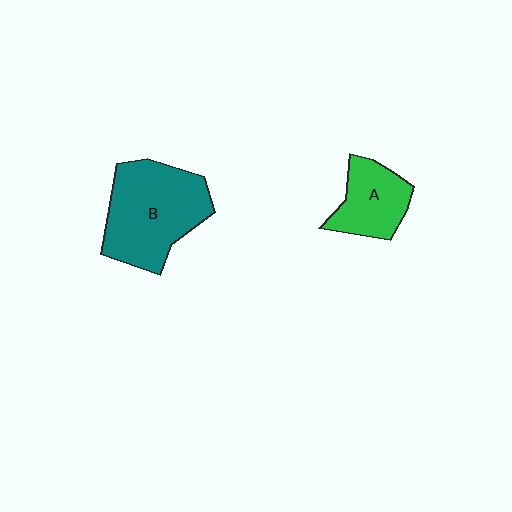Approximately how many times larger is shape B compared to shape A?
Approximately 1.8 times.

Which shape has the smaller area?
Shape A (green).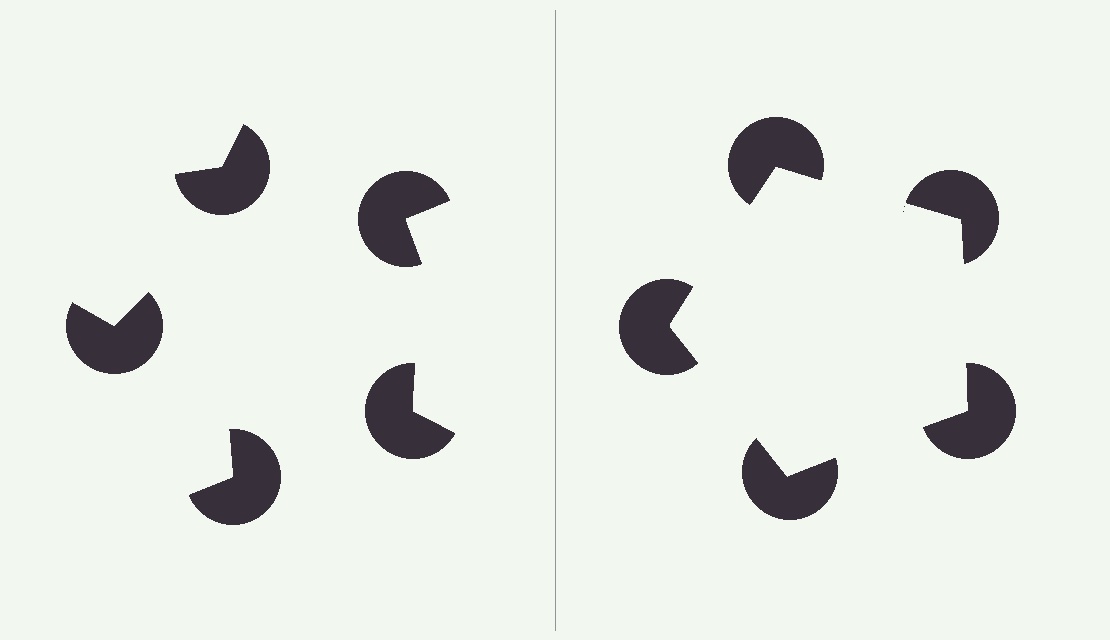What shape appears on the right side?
An illusory pentagon.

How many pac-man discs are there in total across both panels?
10 — 5 on each side.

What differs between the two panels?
The pac-man discs are positioned identically on both sides; only the wedge orientations differ. On the right they align to a pentagon; on the left they are misaligned.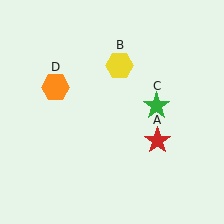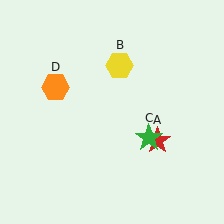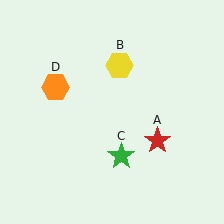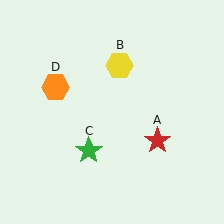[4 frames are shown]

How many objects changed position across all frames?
1 object changed position: green star (object C).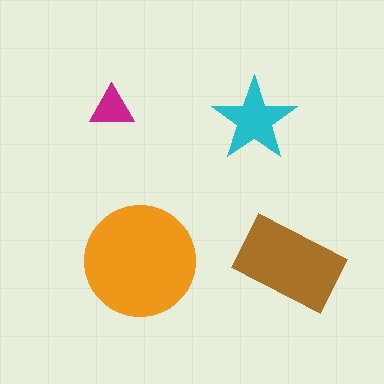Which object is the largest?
The orange circle.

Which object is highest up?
The magenta triangle is topmost.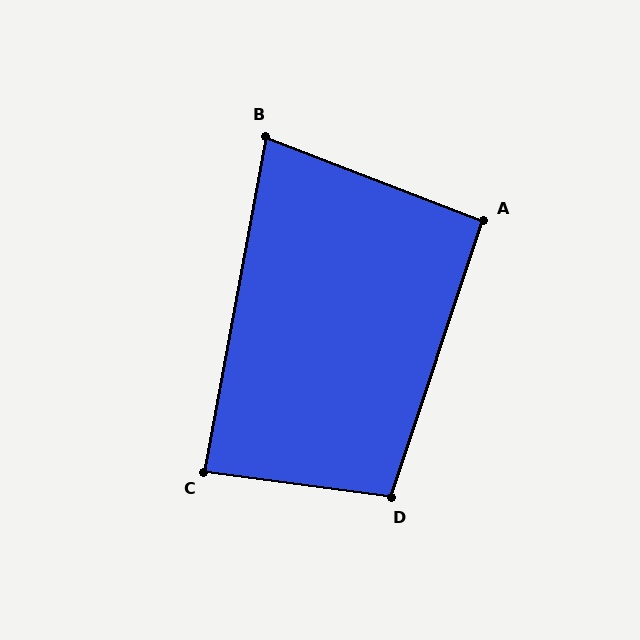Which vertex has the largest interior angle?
D, at approximately 101 degrees.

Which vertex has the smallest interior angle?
B, at approximately 79 degrees.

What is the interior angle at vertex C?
Approximately 87 degrees (approximately right).